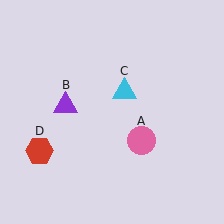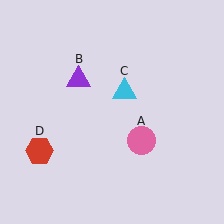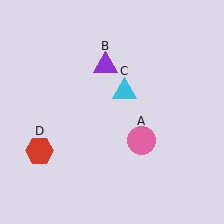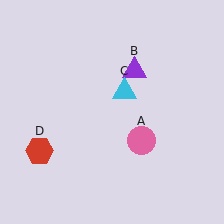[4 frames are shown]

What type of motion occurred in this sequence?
The purple triangle (object B) rotated clockwise around the center of the scene.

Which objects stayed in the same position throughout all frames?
Pink circle (object A) and cyan triangle (object C) and red hexagon (object D) remained stationary.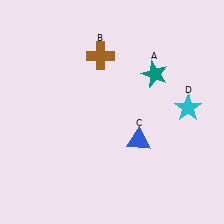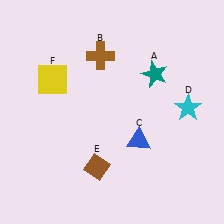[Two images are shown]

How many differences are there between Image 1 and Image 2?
There are 2 differences between the two images.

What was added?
A brown diamond (E), a yellow square (F) were added in Image 2.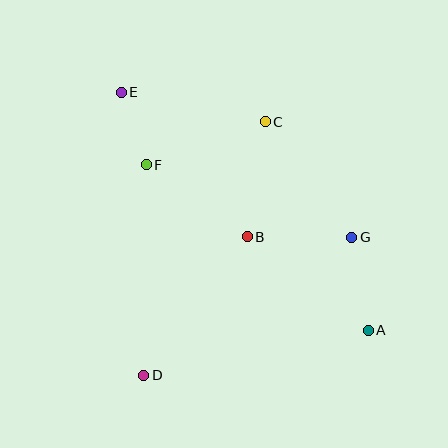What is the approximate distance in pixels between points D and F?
The distance between D and F is approximately 211 pixels.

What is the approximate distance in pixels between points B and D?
The distance between B and D is approximately 173 pixels.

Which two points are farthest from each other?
Points A and E are farthest from each other.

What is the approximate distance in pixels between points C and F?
The distance between C and F is approximately 126 pixels.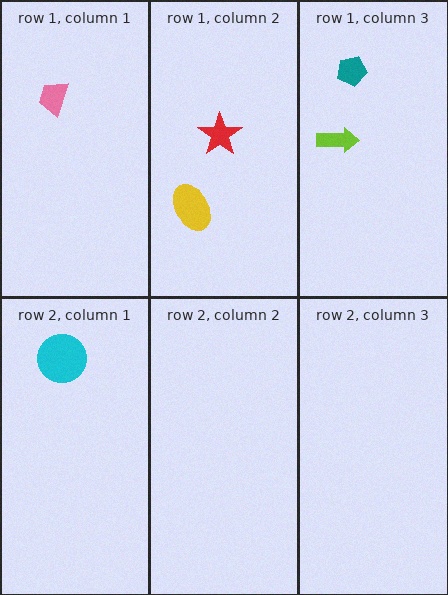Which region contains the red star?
The row 1, column 2 region.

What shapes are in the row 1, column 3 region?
The teal pentagon, the lime arrow.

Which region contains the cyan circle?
The row 2, column 1 region.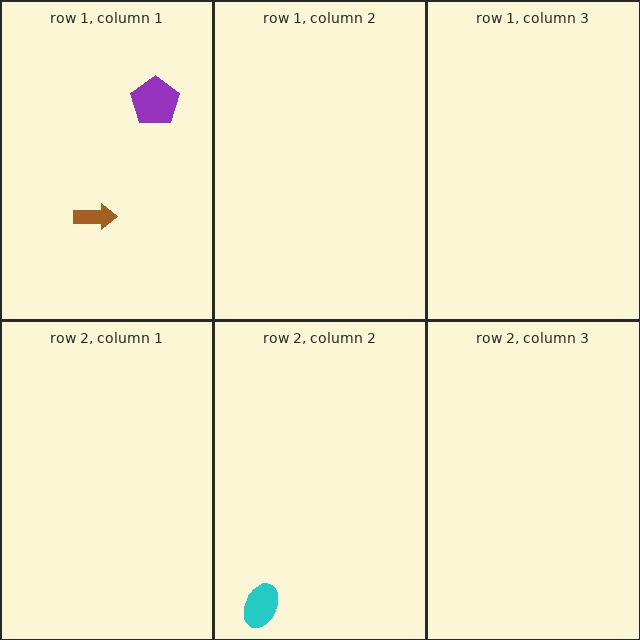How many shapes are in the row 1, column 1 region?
2.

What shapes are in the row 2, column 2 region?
The cyan ellipse.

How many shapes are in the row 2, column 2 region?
1.